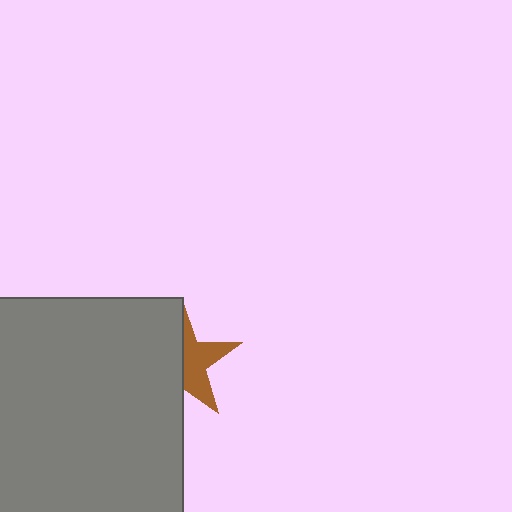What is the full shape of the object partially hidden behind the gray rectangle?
The partially hidden object is a brown star.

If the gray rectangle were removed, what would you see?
You would see the complete brown star.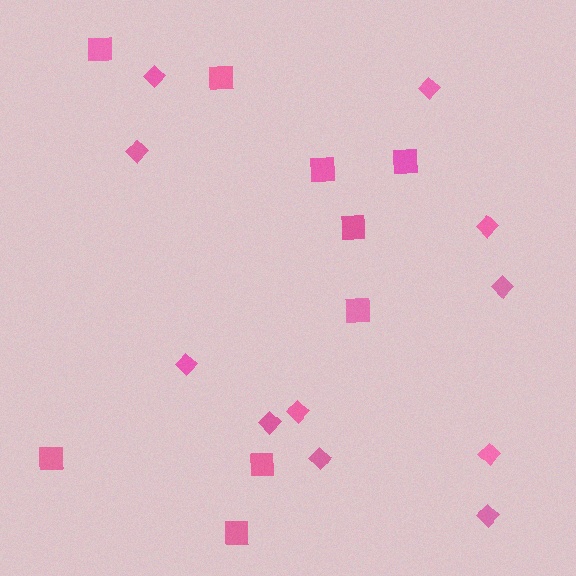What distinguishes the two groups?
There are 2 groups: one group of squares (9) and one group of diamonds (11).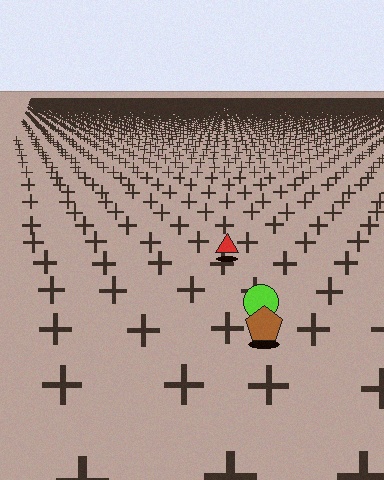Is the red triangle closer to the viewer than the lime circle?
No. The lime circle is closer — you can tell from the texture gradient: the ground texture is coarser near it.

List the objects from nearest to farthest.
From nearest to farthest: the brown pentagon, the lime circle, the red triangle.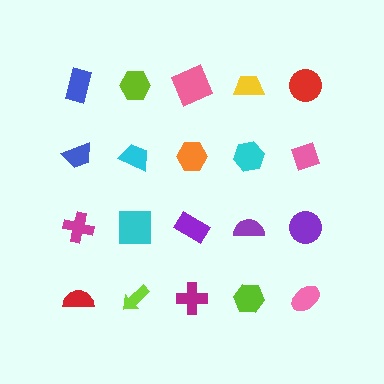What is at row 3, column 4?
A purple semicircle.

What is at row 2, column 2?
A cyan trapezoid.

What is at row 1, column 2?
A lime hexagon.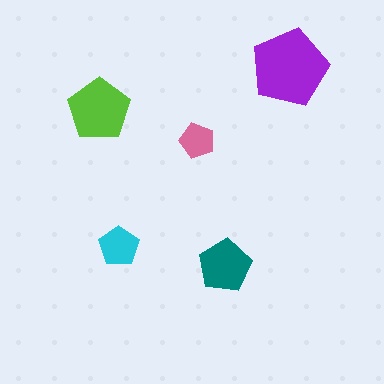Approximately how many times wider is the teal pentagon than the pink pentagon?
About 1.5 times wider.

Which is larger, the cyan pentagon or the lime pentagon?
The lime one.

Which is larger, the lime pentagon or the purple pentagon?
The purple one.